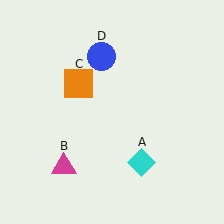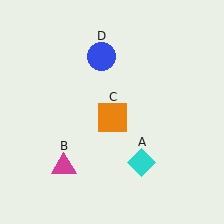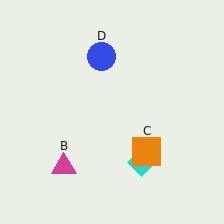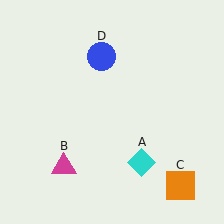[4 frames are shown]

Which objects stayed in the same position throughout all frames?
Cyan diamond (object A) and magenta triangle (object B) and blue circle (object D) remained stationary.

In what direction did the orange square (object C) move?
The orange square (object C) moved down and to the right.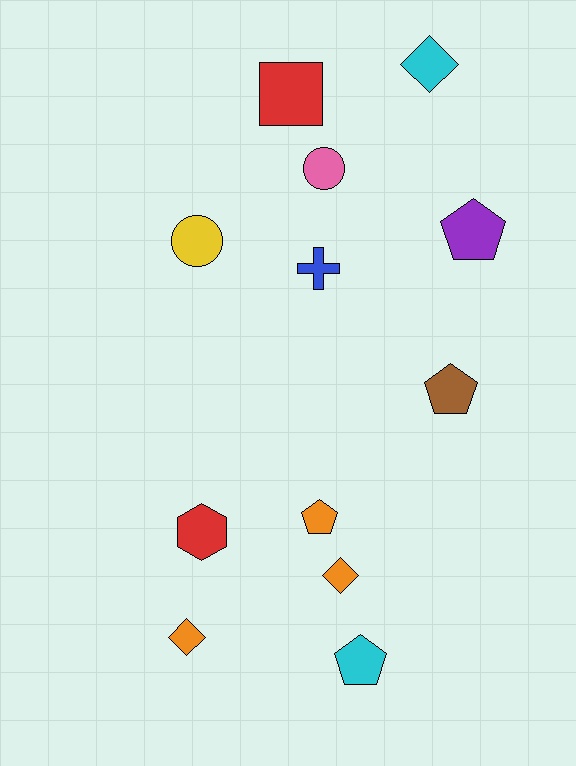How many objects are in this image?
There are 12 objects.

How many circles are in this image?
There are 2 circles.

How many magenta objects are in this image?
There are no magenta objects.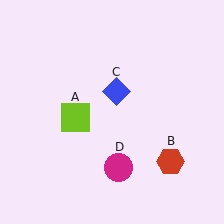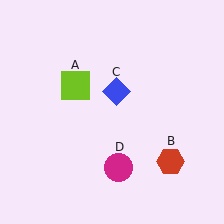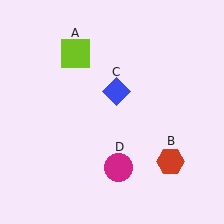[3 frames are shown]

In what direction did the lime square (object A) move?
The lime square (object A) moved up.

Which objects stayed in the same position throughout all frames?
Red hexagon (object B) and blue diamond (object C) and magenta circle (object D) remained stationary.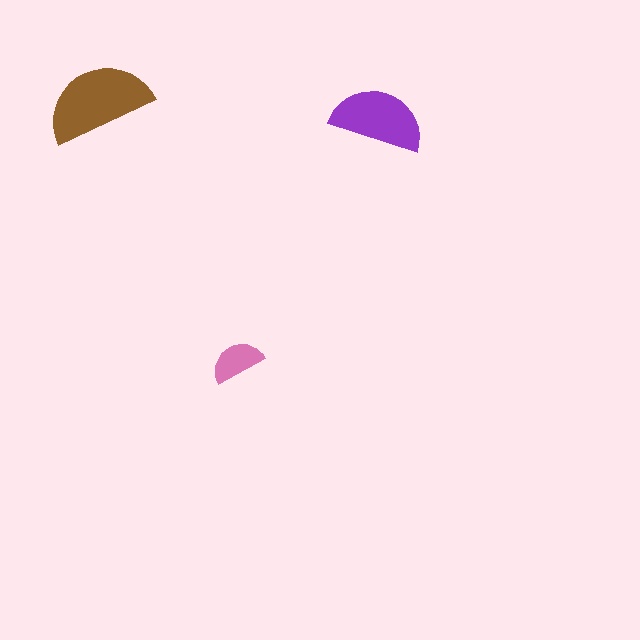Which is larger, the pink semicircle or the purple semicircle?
The purple one.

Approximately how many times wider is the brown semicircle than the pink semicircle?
About 2 times wider.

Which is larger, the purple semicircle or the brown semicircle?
The brown one.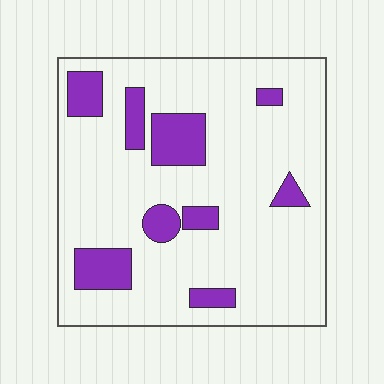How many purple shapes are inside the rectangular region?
9.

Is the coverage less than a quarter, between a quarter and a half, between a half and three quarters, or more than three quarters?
Less than a quarter.